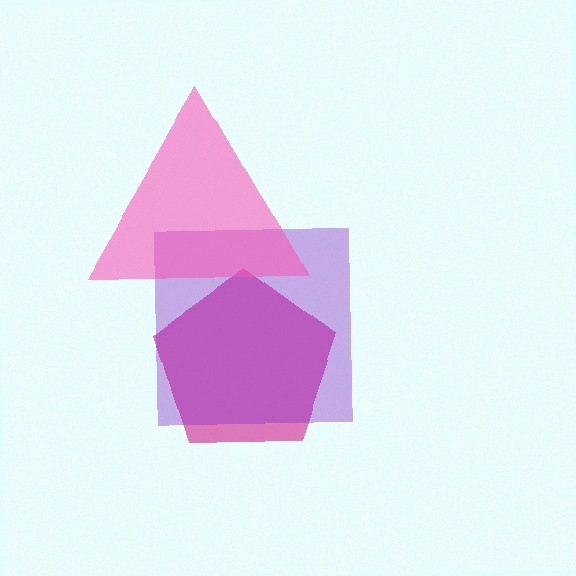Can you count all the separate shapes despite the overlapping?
Yes, there are 3 separate shapes.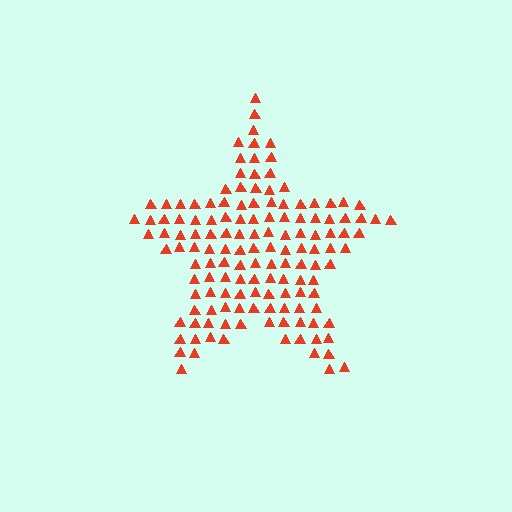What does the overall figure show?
The overall figure shows a star.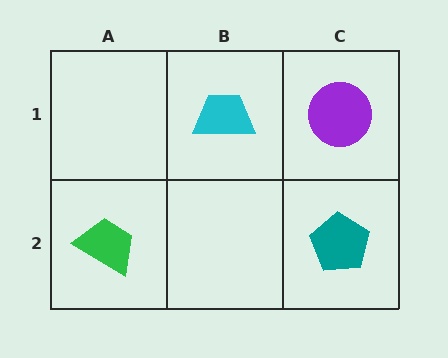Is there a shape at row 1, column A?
No, that cell is empty.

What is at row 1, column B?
A cyan trapezoid.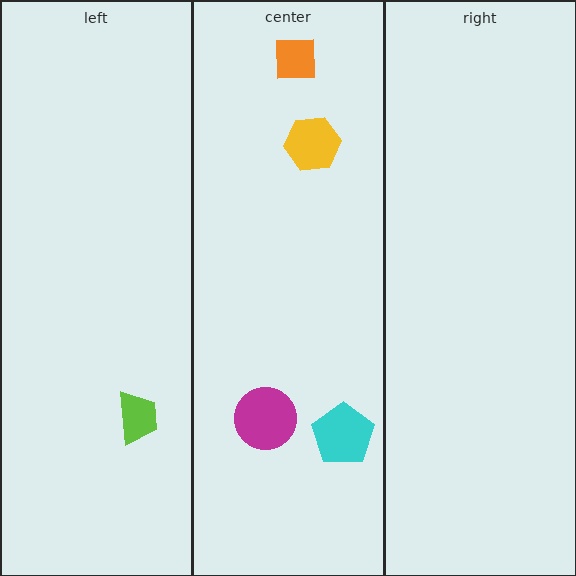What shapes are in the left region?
The lime trapezoid.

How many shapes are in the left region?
1.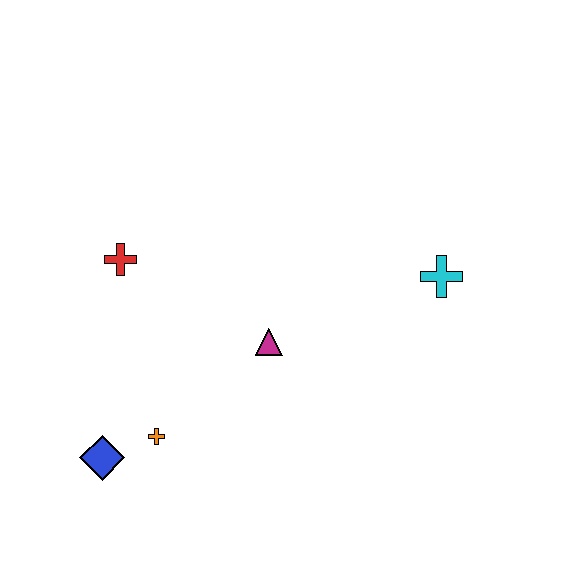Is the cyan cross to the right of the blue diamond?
Yes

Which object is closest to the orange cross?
The blue diamond is closest to the orange cross.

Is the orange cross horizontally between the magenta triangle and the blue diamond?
Yes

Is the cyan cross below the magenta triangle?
No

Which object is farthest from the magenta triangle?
The blue diamond is farthest from the magenta triangle.